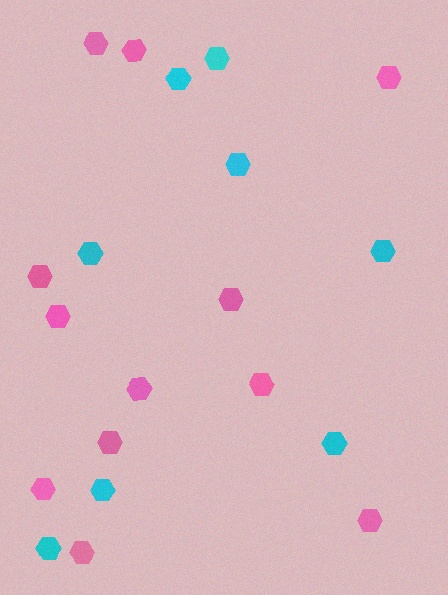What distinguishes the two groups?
There are 2 groups: one group of pink hexagons (12) and one group of cyan hexagons (8).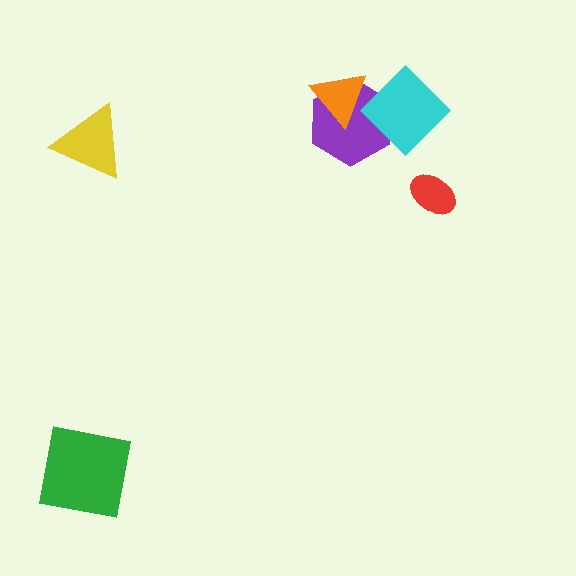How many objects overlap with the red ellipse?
0 objects overlap with the red ellipse.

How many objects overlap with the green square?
0 objects overlap with the green square.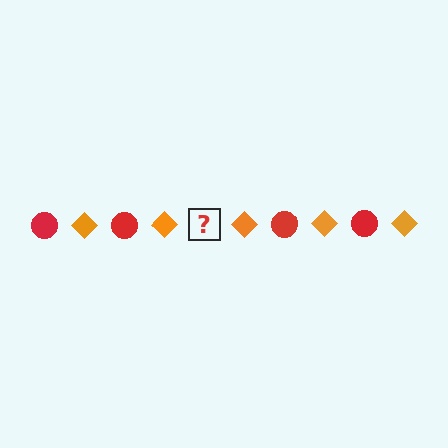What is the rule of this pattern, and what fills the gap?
The rule is that the pattern alternates between red circle and orange diamond. The gap should be filled with a red circle.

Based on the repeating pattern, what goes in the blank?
The blank should be a red circle.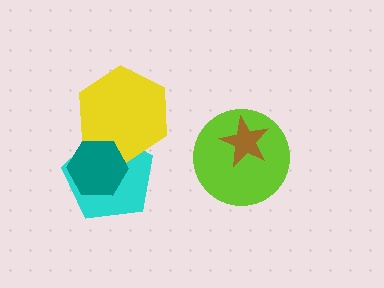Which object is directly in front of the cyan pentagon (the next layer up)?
The yellow hexagon is directly in front of the cyan pentagon.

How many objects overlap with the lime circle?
1 object overlaps with the lime circle.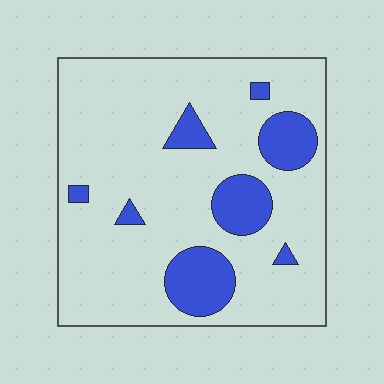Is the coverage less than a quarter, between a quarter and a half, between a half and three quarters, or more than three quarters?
Less than a quarter.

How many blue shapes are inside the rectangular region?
8.